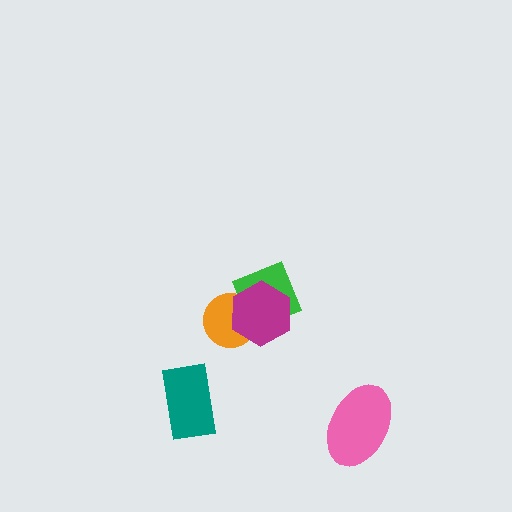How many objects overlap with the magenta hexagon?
2 objects overlap with the magenta hexagon.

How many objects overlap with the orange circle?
2 objects overlap with the orange circle.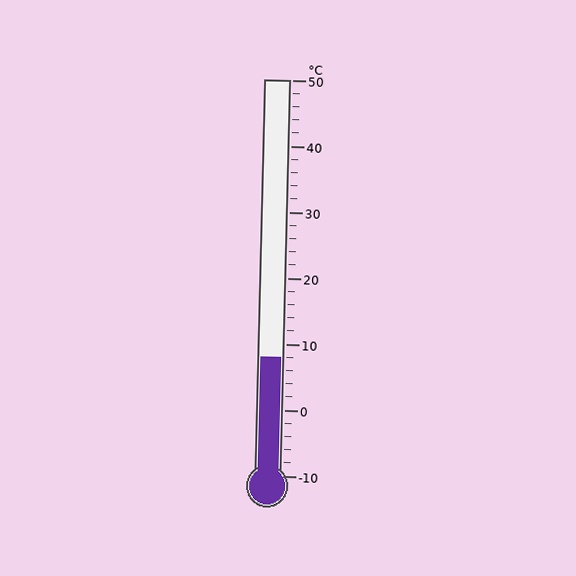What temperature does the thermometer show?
The thermometer shows approximately 8°C.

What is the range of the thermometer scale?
The thermometer scale ranges from -10°C to 50°C.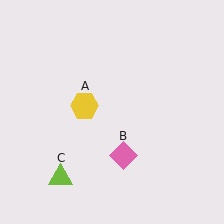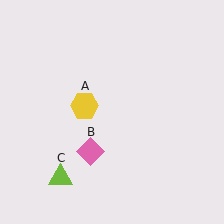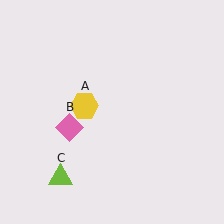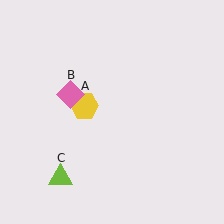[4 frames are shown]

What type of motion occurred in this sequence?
The pink diamond (object B) rotated clockwise around the center of the scene.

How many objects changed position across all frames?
1 object changed position: pink diamond (object B).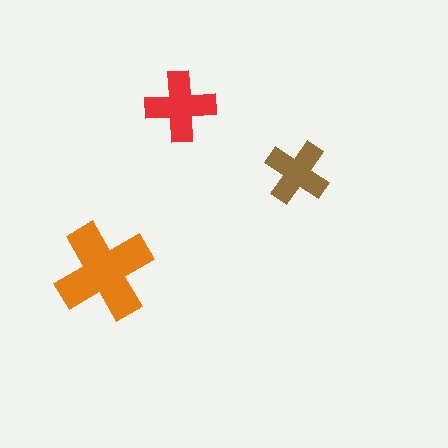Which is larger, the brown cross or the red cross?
The red one.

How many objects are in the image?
There are 3 objects in the image.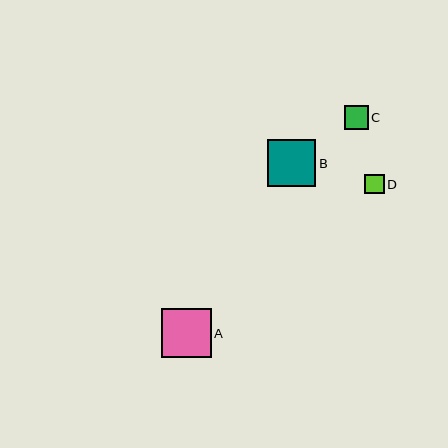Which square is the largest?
Square A is the largest with a size of approximately 49 pixels.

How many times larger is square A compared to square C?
Square A is approximately 2.1 times the size of square C.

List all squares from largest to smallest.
From largest to smallest: A, B, C, D.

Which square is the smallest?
Square D is the smallest with a size of approximately 19 pixels.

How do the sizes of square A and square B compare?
Square A and square B are approximately the same size.